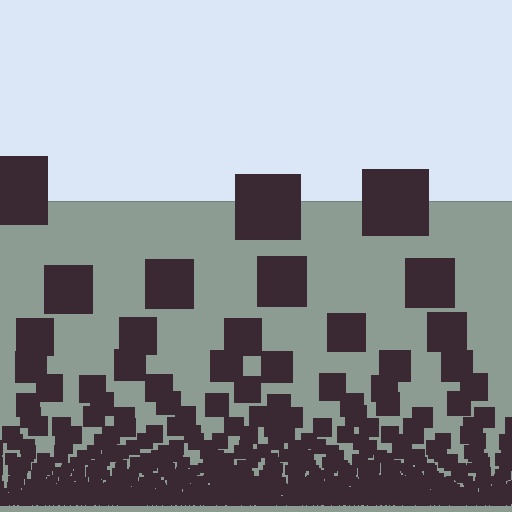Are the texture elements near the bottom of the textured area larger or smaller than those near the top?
Smaller. The gradient is inverted — elements near the bottom are smaller and denser.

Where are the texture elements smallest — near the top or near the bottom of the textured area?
Near the bottom.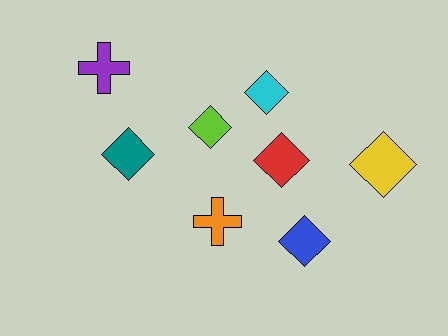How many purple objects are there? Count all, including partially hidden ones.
There is 1 purple object.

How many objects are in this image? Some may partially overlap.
There are 8 objects.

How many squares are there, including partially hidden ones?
There are no squares.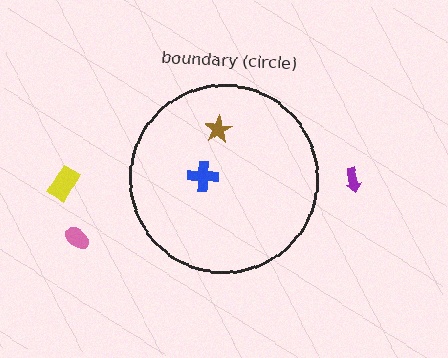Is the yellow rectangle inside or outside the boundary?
Outside.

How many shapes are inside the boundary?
2 inside, 3 outside.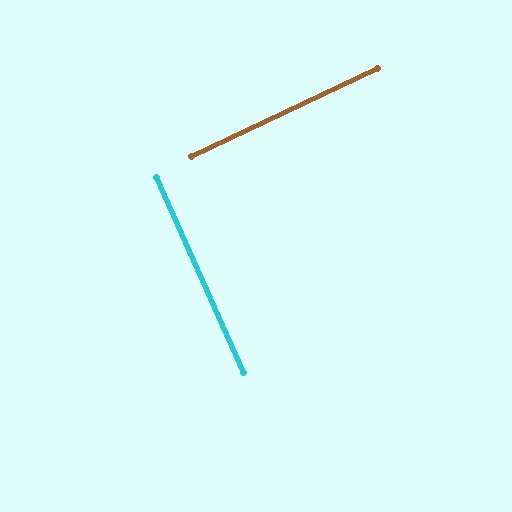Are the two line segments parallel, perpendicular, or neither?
Perpendicular — they meet at approximately 89°.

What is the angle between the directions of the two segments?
Approximately 89 degrees.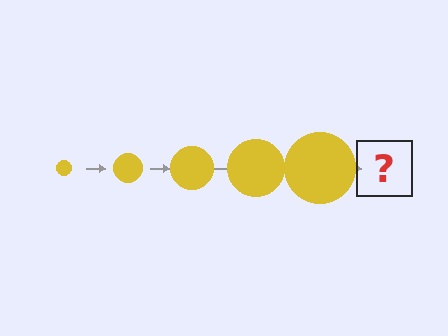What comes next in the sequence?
The next element should be a yellow circle, larger than the previous one.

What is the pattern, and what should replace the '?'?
The pattern is that the circle gets progressively larger each step. The '?' should be a yellow circle, larger than the previous one.